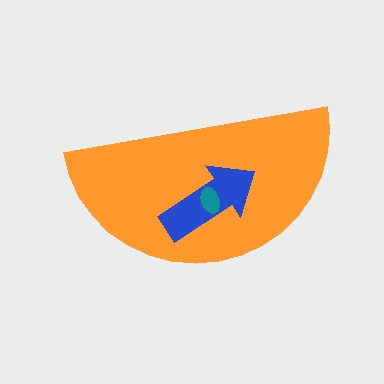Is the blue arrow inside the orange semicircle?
Yes.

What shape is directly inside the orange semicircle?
The blue arrow.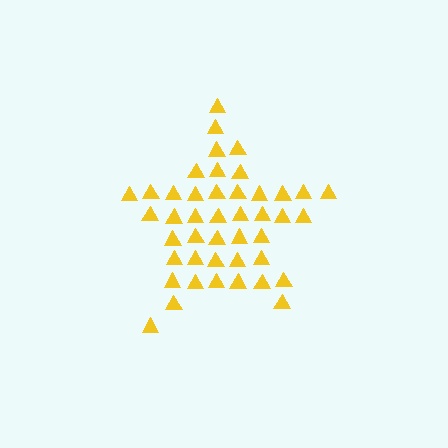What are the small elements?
The small elements are triangles.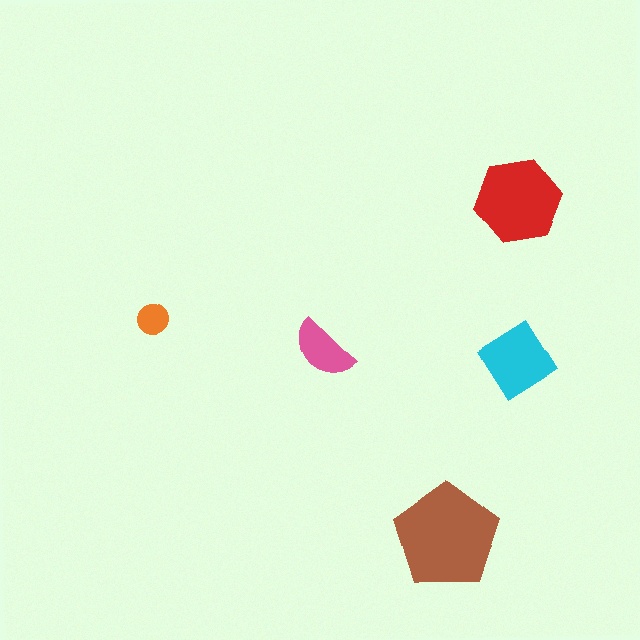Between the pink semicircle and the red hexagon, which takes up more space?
The red hexagon.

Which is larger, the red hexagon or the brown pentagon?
The brown pentagon.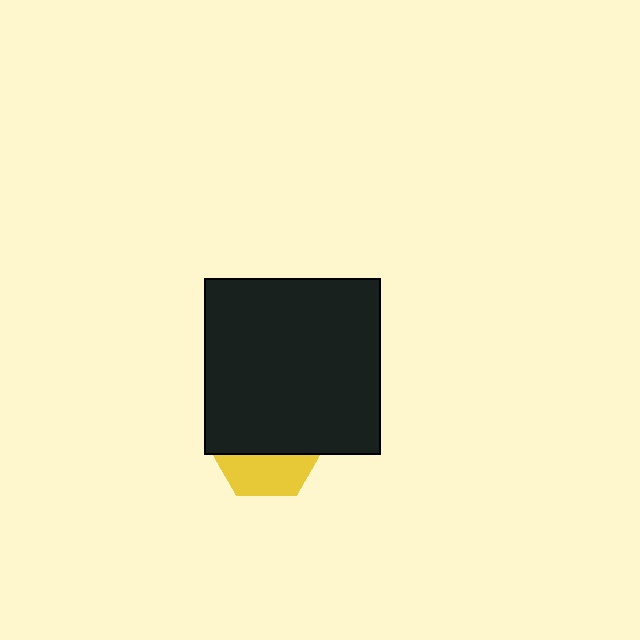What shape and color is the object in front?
The object in front is a black square.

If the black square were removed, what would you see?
You would see the complete yellow hexagon.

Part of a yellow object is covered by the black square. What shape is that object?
It is a hexagon.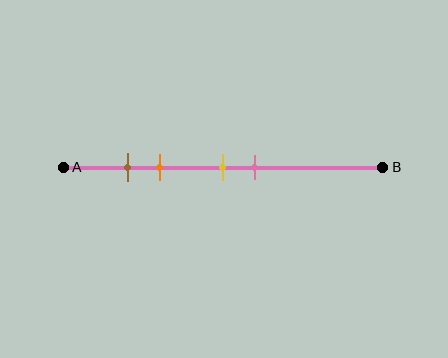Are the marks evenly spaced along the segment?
No, the marks are not evenly spaced.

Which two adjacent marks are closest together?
The brown and orange marks are the closest adjacent pair.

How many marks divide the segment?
There are 4 marks dividing the segment.